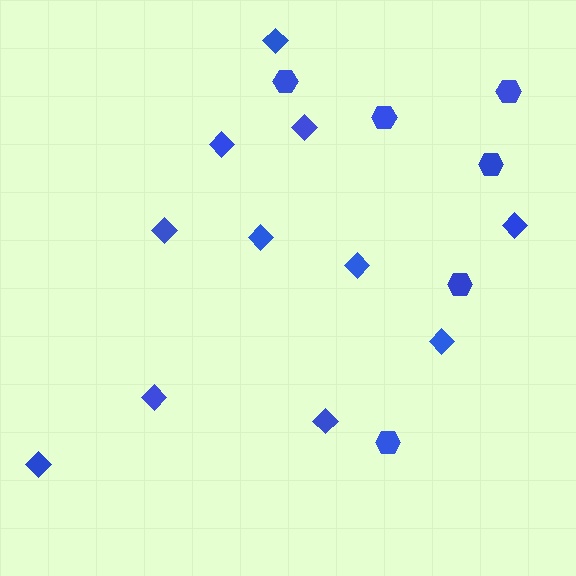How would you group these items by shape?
There are 2 groups: one group of hexagons (6) and one group of diamonds (11).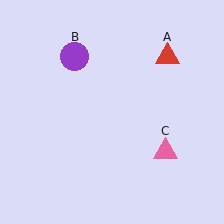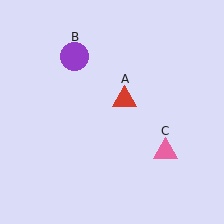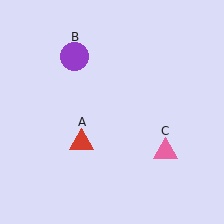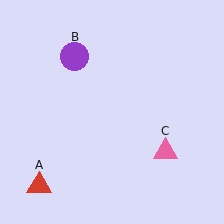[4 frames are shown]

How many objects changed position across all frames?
1 object changed position: red triangle (object A).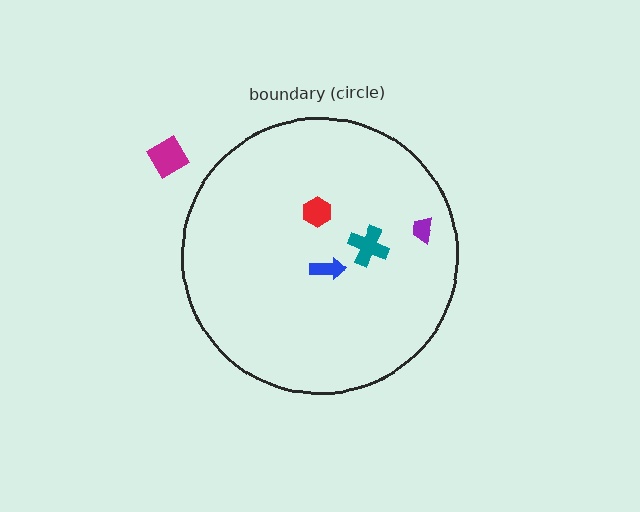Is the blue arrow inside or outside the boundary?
Inside.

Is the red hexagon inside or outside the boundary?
Inside.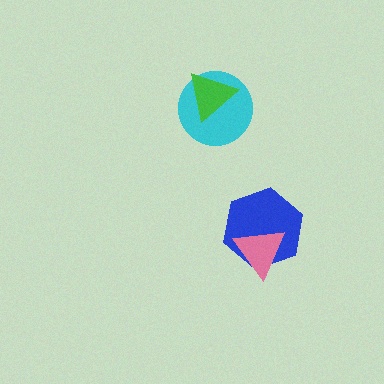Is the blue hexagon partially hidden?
Yes, it is partially covered by another shape.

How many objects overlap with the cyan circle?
1 object overlaps with the cyan circle.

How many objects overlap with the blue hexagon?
1 object overlaps with the blue hexagon.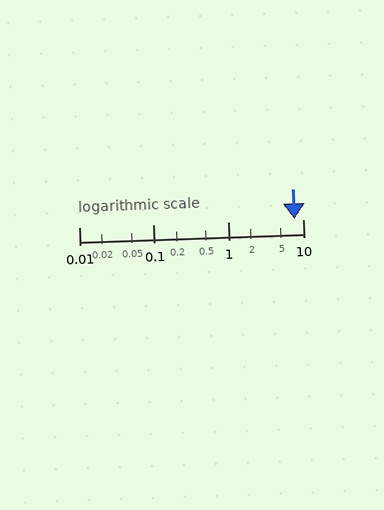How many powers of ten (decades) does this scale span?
The scale spans 3 decades, from 0.01 to 10.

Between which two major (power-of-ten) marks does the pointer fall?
The pointer is between 1 and 10.